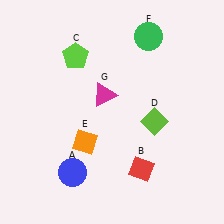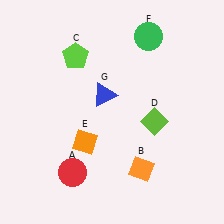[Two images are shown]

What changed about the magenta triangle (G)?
In Image 1, G is magenta. In Image 2, it changed to blue.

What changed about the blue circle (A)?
In Image 1, A is blue. In Image 2, it changed to red.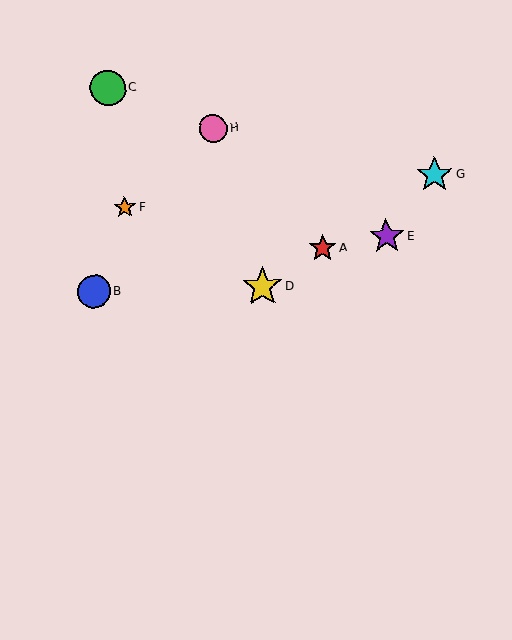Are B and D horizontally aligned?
Yes, both are at y≈292.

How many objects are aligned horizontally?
2 objects (B, D) are aligned horizontally.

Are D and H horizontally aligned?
No, D is at y≈287 and H is at y≈129.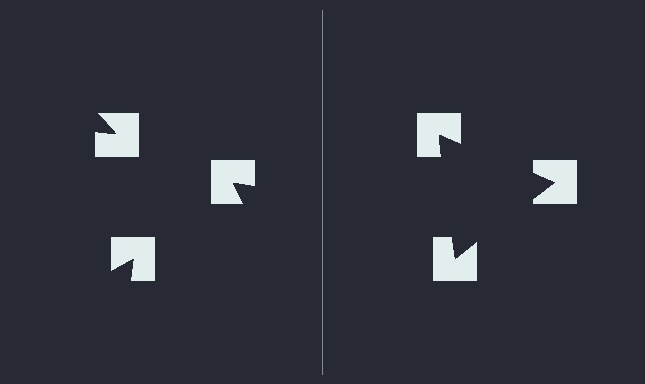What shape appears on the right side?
An illusory triangle.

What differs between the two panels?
The notched squares are positioned identically on both sides; only the wedge orientations differ. On the right they align to a triangle; on the left they are misaligned.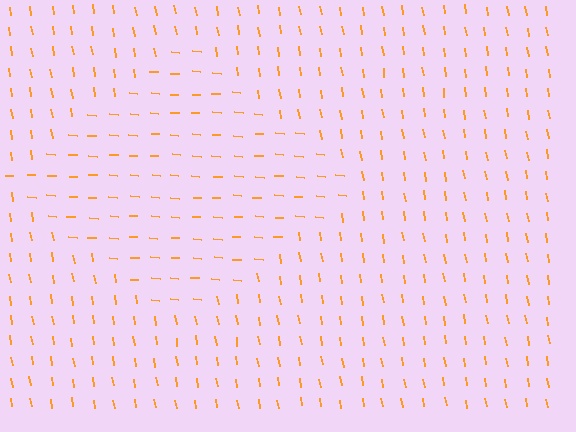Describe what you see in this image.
The image is filled with small orange line segments. A diamond region in the image has lines oriented differently from the surrounding lines, creating a visible texture boundary.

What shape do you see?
I see a diamond.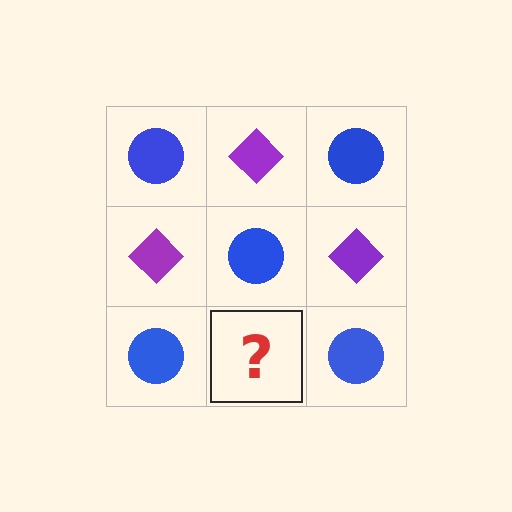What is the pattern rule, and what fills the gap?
The rule is that it alternates blue circle and purple diamond in a checkerboard pattern. The gap should be filled with a purple diamond.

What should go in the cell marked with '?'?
The missing cell should contain a purple diamond.